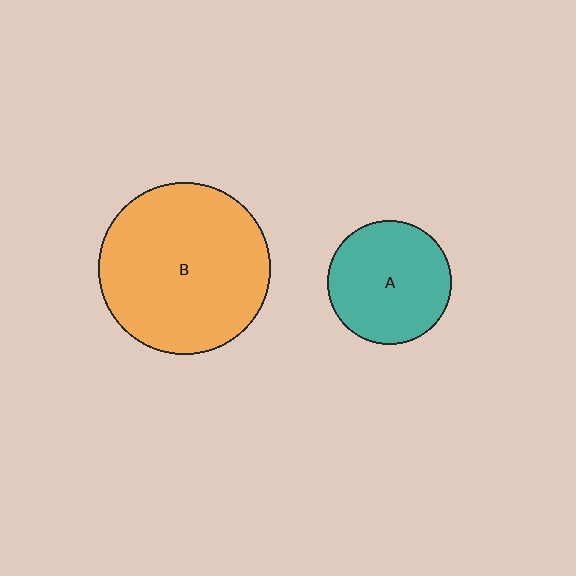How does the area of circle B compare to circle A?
Approximately 1.9 times.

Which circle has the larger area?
Circle B (orange).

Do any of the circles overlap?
No, none of the circles overlap.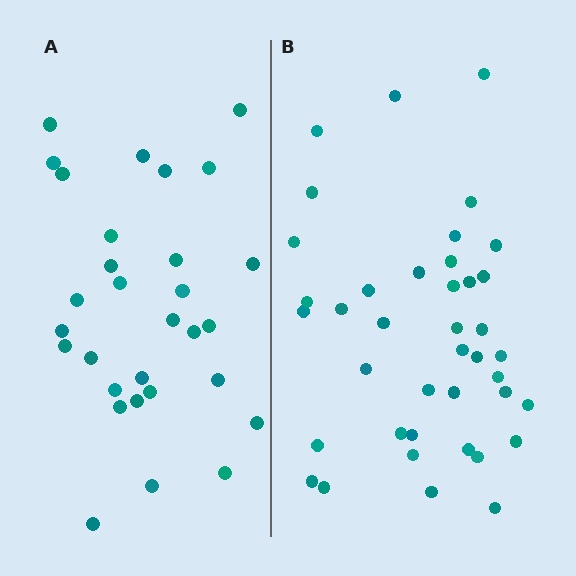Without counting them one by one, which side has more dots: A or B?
Region B (the right region) has more dots.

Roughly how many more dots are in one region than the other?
Region B has roughly 10 or so more dots than region A.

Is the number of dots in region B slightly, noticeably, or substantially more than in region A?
Region B has noticeably more, but not dramatically so. The ratio is roughly 1.3 to 1.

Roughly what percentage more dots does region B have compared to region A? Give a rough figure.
About 35% more.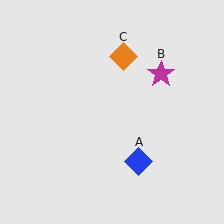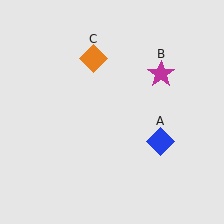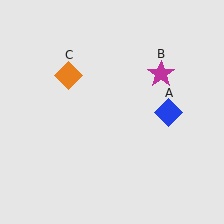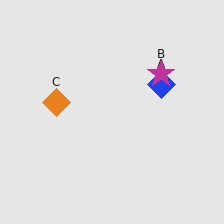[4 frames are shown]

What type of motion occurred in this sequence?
The blue diamond (object A), orange diamond (object C) rotated counterclockwise around the center of the scene.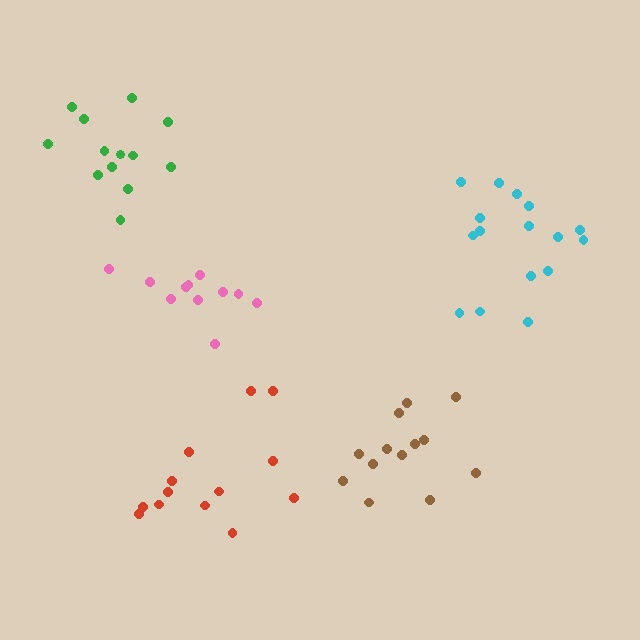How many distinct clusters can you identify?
There are 5 distinct clusters.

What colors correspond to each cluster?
The clusters are colored: brown, green, pink, cyan, red.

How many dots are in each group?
Group 1: 13 dots, Group 2: 13 dots, Group 3: 11 dots, Group 4: 16 dots, Group 5: 13 dots (66 total).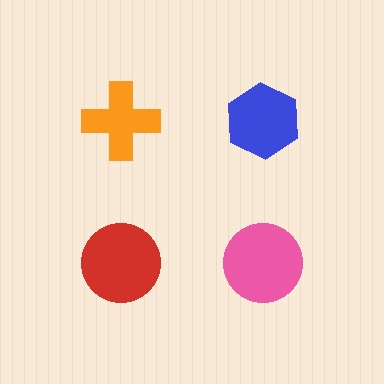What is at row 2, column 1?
A red circle.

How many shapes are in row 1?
2 shapes.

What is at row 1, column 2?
A blue hexagon.